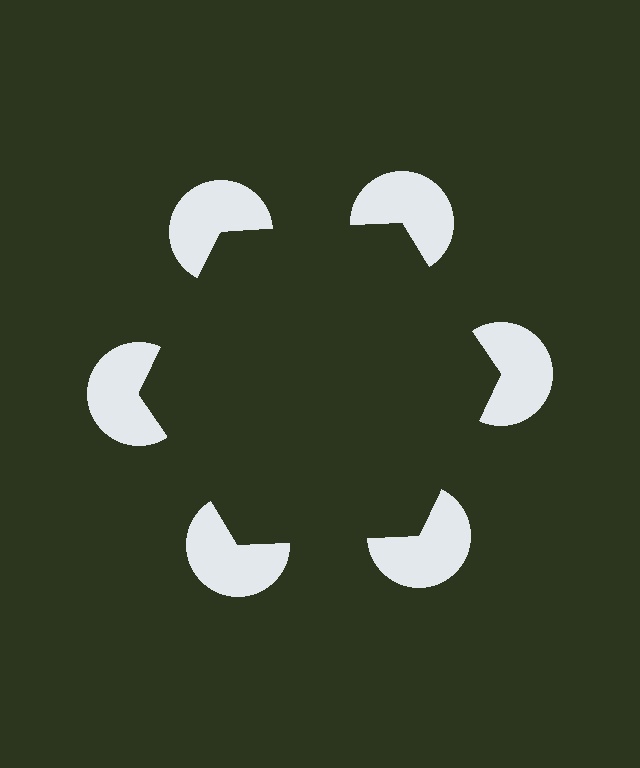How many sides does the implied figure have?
6 sides.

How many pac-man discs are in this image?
There are 6 — one at each vertex of the illusory hexagon.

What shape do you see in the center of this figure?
An illusory hexagon — its edges are inferred from the aligned wedge cuts in the pac-man discs, not physically drawn.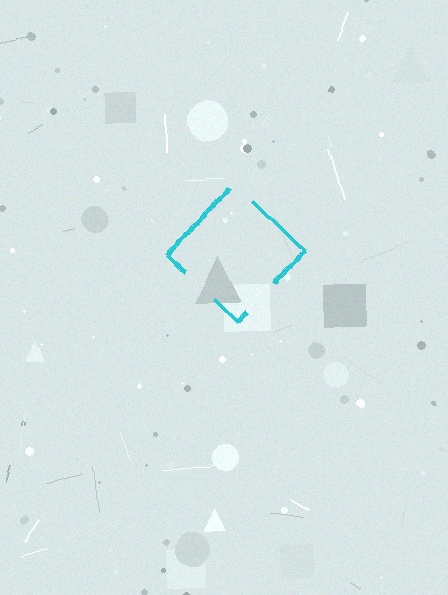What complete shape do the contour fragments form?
The contour fragments form a diamond.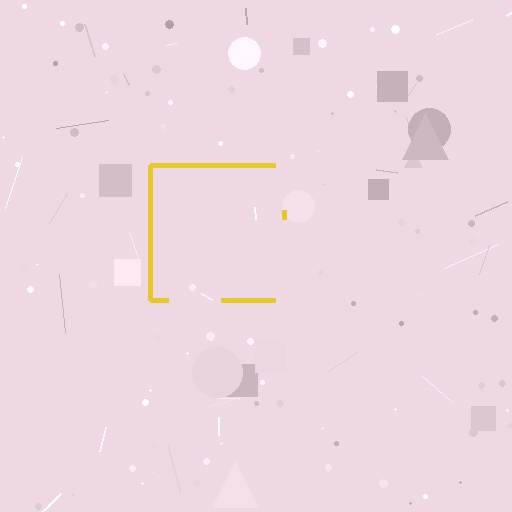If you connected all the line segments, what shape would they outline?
They would outline a square.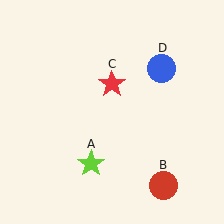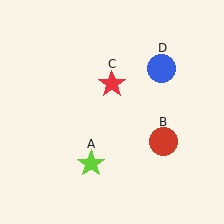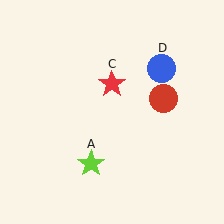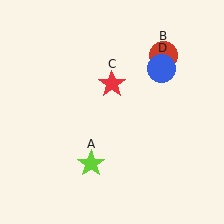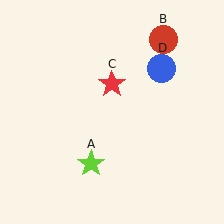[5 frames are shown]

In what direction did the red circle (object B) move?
The red circle (object B) moved up.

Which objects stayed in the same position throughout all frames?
Lime star (object A) and red star (object C) and blue circle (object D) remained stationary.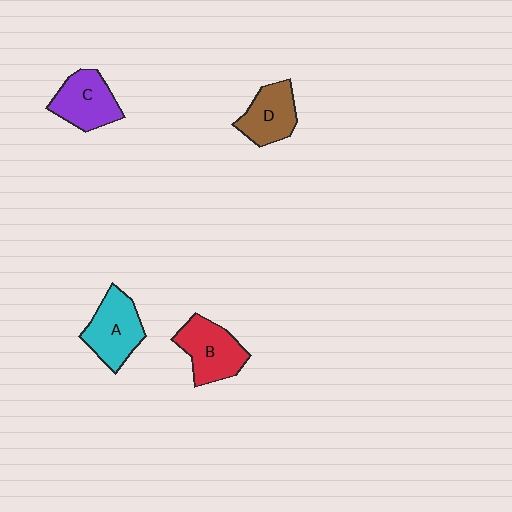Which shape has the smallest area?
Shape D (brown).